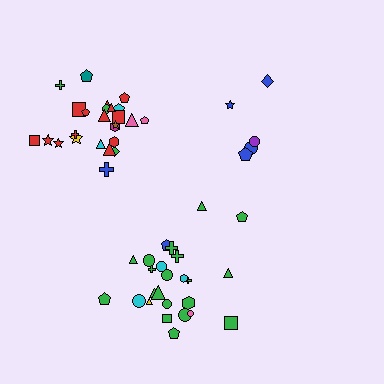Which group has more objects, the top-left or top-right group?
The top-left group.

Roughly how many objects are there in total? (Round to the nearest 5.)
Roughly 55 objects in total.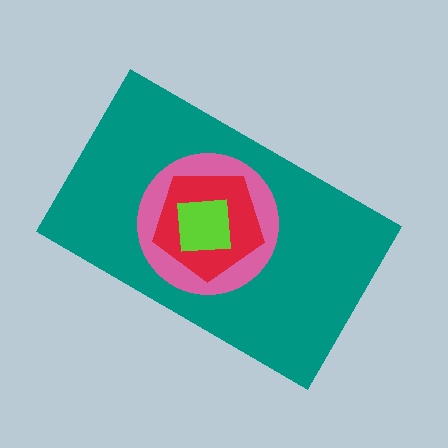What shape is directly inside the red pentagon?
The lime square.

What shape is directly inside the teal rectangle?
The pink circle.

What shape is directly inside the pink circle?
The red pentagon.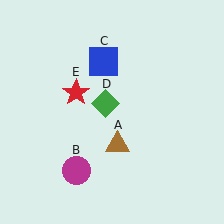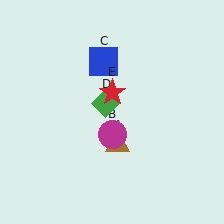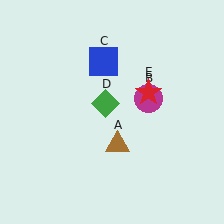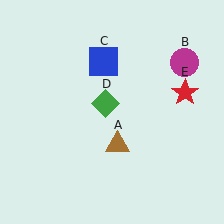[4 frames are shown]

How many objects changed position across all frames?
2 objects changed position: magenta circle (object B), red star (object E).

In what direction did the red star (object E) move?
The red star (object E) moved right.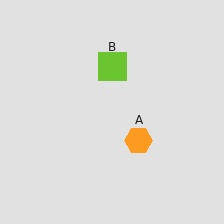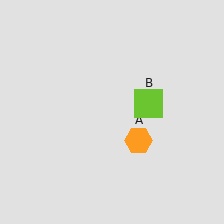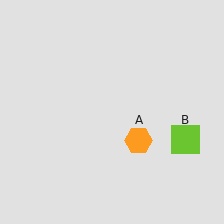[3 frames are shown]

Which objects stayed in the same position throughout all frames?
Orange hexagon (object A) remained stationary.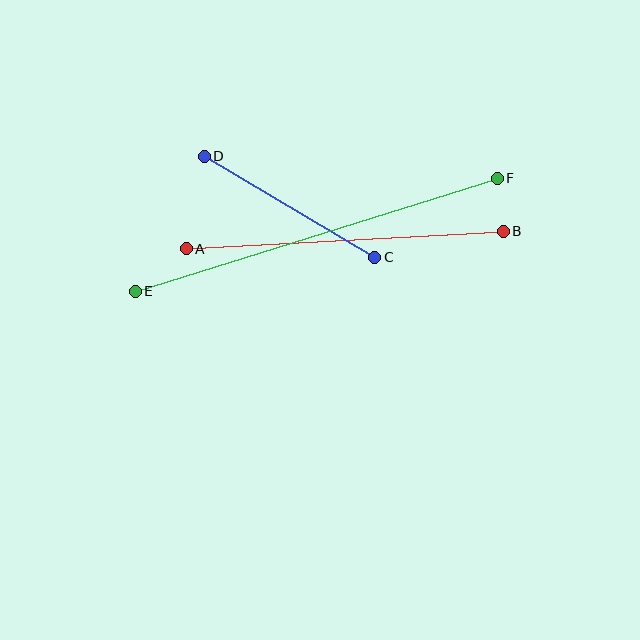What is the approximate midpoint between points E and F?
The midpoint is at approximately (316, 235) pixels.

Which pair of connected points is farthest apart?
Points E and F are farthest apart.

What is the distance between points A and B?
The distance is approximately 317 pixels.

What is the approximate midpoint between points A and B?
The midpoint is at approximately (345, 240) pixels.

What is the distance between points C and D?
The distance is approximately 198 pixels.